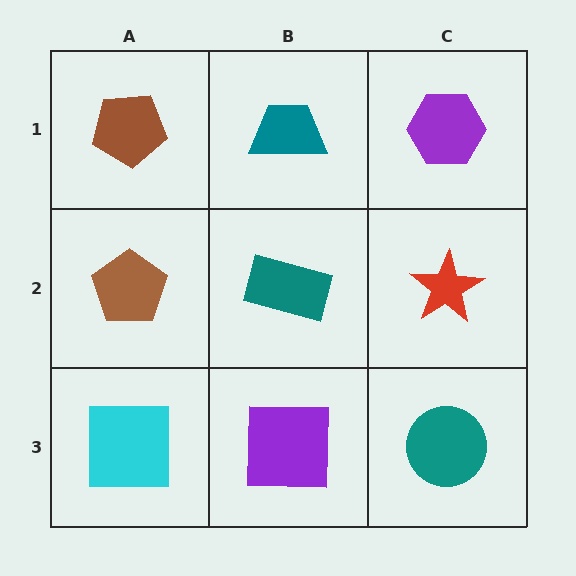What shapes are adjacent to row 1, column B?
A teal rectangle (row 2, column B), a brown pentagon (row 1, column A), a purple hexagon (row 1, column C).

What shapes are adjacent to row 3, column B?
A teal rectangle (row 2, column B), a cyan square (row 3, column A), a teal circle (row 3, column C).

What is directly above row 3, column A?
A brown pentagon.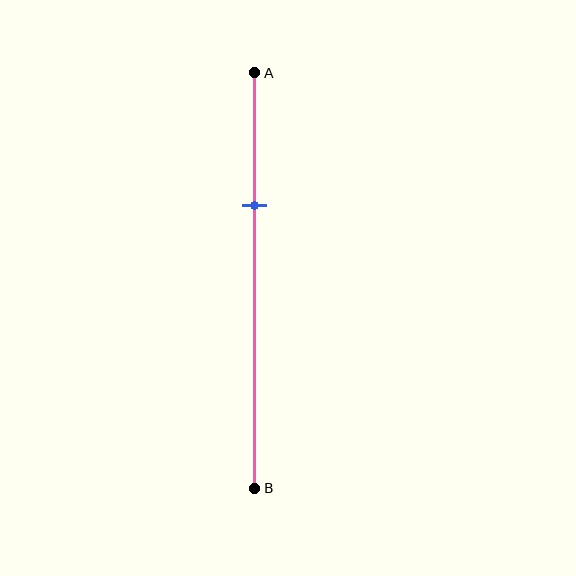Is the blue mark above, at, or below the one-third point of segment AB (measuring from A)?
The blue mark is approximately at the one-third point of segment AB.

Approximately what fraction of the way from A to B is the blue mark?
The blue mark is approximately 30% of the way from A to B.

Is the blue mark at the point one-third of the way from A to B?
Yes, the mark is approximately at the one-third point.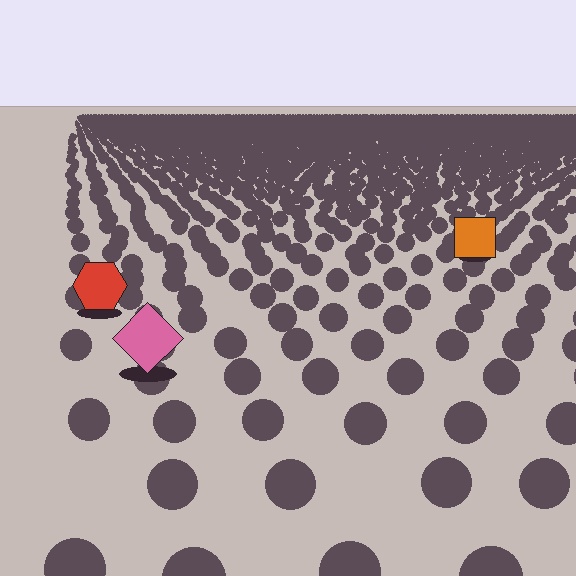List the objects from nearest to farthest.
From nearest to farthest: the pink diamond, the red hexagon, the orange square.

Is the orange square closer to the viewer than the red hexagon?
No. The red hexagon is closer — you can tell from the texture gradient: the ground texture is coarser near it.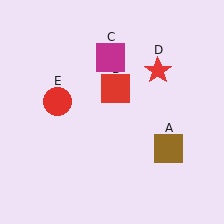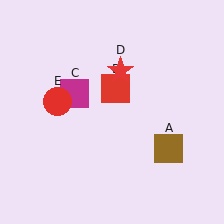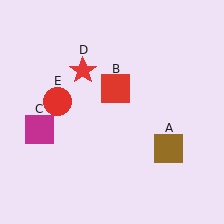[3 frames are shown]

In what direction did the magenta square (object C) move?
The magenta square (object C) moved down and to the left.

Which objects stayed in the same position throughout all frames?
Brown square (object A) and red square (object B) and red circle (object E) remained stationary.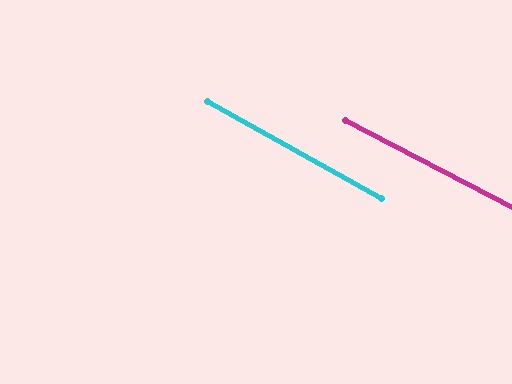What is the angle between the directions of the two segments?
Approximately 2 degrees.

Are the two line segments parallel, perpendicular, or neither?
Parallel — their directions differ by only 1.5°.